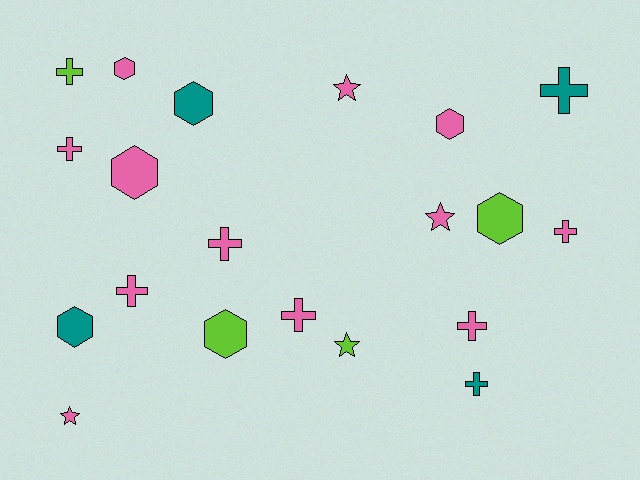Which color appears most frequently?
Pink, with 12 objects.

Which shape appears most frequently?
Cross, with 9 objects.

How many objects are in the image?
There are 20 objects.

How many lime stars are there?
There is 1 lime star.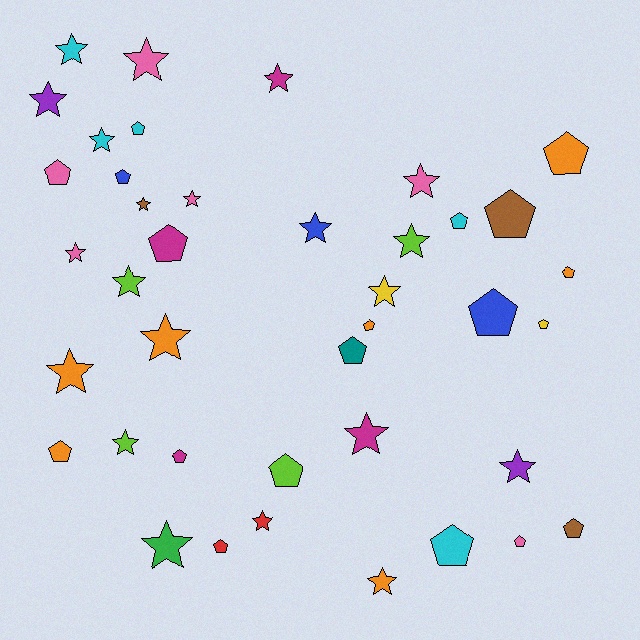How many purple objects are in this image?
There are 2 purple objects.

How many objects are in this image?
There are 40 objects.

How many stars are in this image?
There are 21 stars.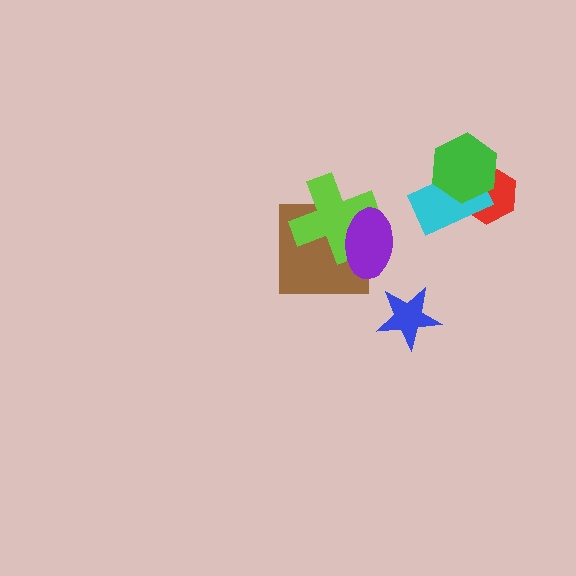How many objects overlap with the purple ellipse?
2 objects overlap with the purple ellipse.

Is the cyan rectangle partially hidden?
Yes, it is partially covered by another shape.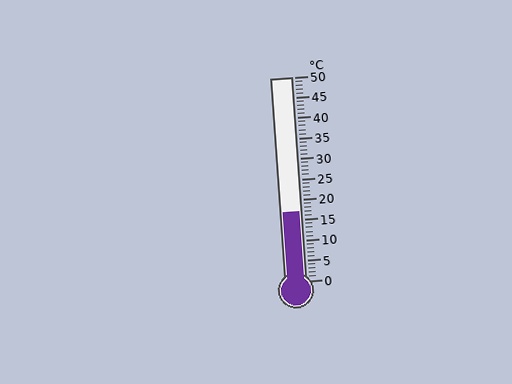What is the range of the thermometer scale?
The thermometer scale ranges from 0°C to 50°C.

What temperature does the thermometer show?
The thermometer shows approximately 17°C.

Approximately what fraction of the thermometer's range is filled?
The thermometer is filled to approximately 35% of its range.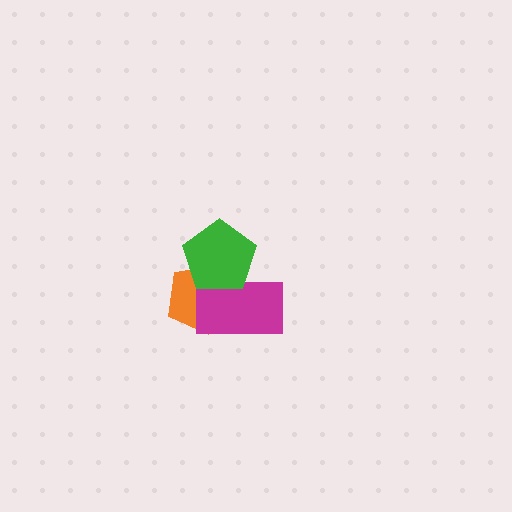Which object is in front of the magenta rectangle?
The green pentagon is in front of the magenta rectangle.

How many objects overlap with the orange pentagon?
2 objects overlap with the orange pentagon.